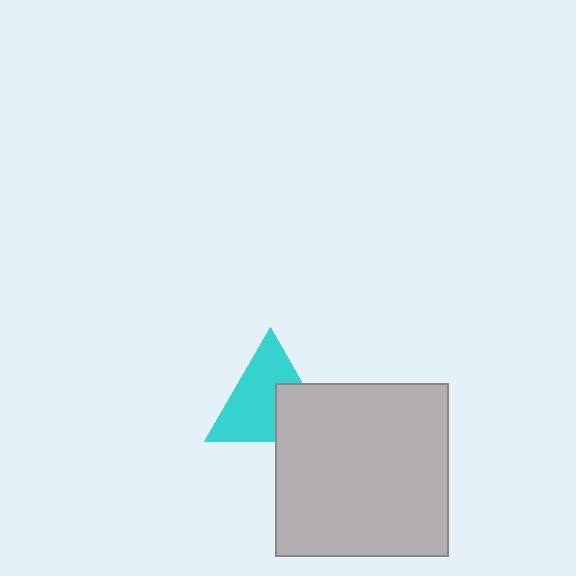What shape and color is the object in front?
The object in front is a light gray square.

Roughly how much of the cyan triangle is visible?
Most of it is visible (roughly 66%).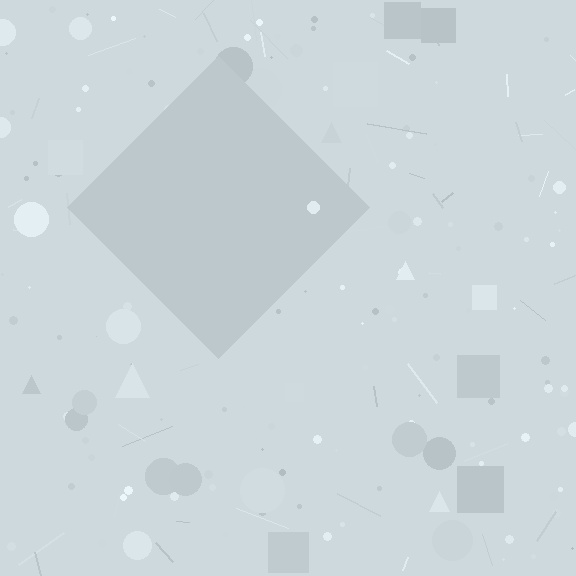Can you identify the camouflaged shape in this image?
The camouflaged shape is a diamond.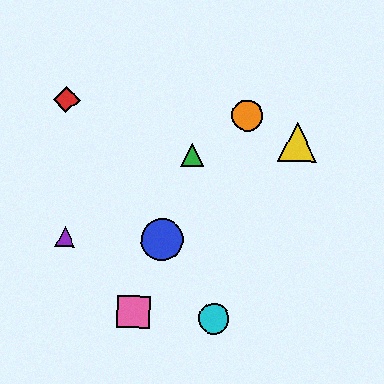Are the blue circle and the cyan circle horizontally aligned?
No, the blue circle is at y≈240 and the cyan circle is at y≈318.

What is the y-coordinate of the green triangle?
The green triangle is at y≈155.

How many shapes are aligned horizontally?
2 shapes (the blue circle, the purple triangle) are aligned horizontally.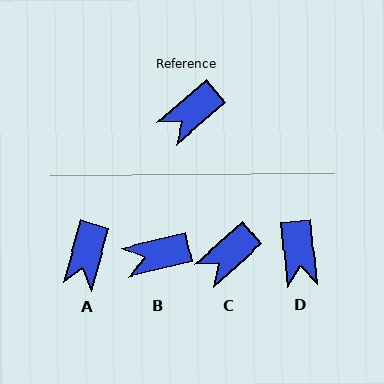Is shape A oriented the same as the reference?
No, it is off by about 33 degrees.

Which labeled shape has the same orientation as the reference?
C.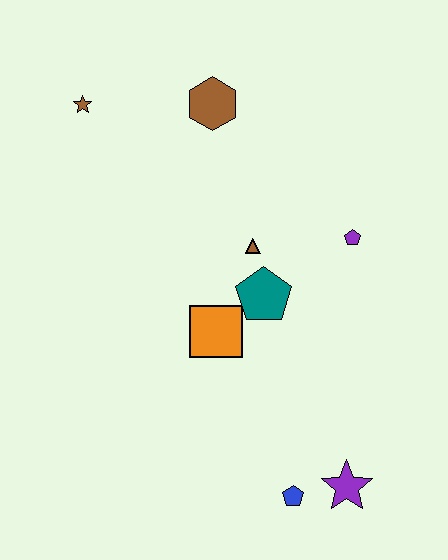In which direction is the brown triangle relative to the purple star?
The brown triangle is above the purple star.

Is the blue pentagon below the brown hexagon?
Yes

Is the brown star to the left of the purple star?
Yes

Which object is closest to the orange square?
The teal pentagon is closest to the orange square.